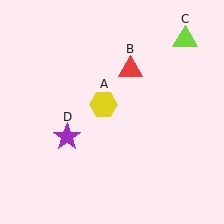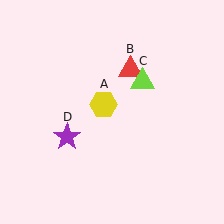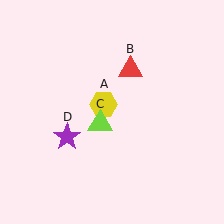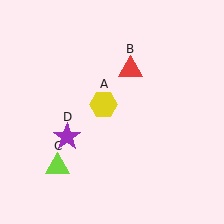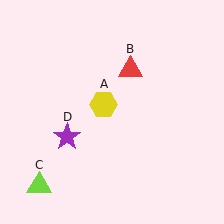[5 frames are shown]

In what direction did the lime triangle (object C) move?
The lime triangle (object C) moved down and to the left.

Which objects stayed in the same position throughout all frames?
Yellow hexagon (object A) and red triangle (object B) and purple star (object D) remained stationary.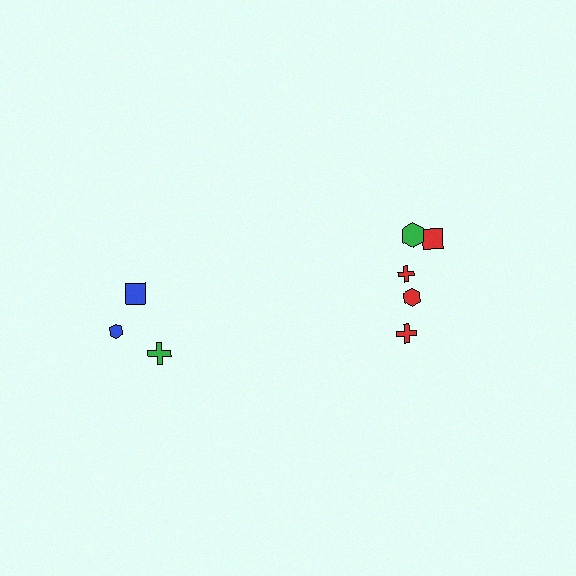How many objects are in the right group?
There are 5 objects.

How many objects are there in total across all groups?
There are 8 objects.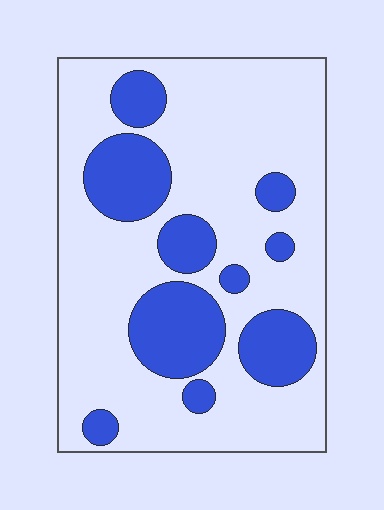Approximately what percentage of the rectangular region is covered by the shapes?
Approximately 25%.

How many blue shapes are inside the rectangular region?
10.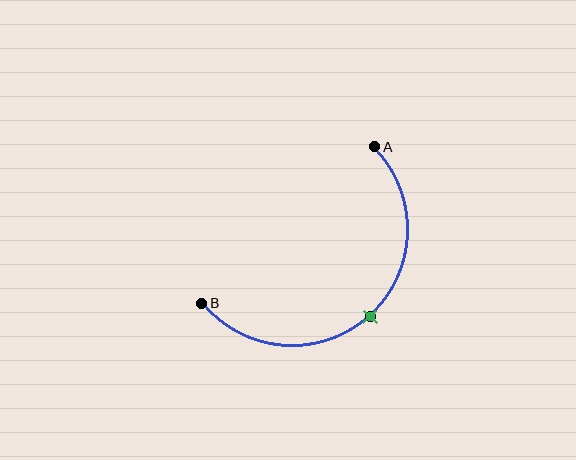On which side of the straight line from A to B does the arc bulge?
The arc bulges below and to the right of the straight line connecting A and B.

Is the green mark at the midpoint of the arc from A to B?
Yes. The green mark lies on the arc at equal arc-length from both A and B — it is the arc midpoint.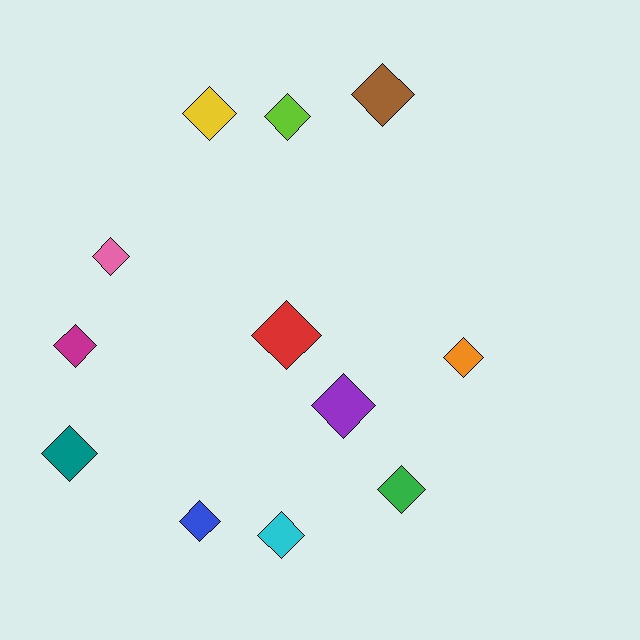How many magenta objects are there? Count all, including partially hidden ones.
There is 1 magenta object.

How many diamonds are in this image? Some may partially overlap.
There are 12 diamonds.